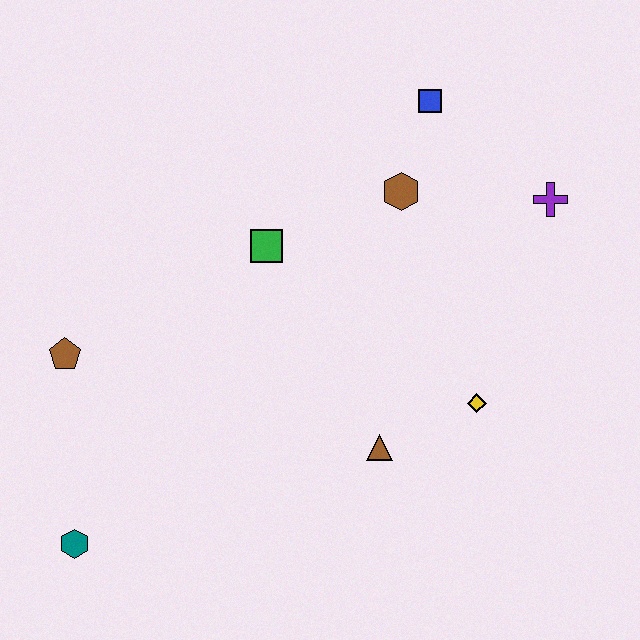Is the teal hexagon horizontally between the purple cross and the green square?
No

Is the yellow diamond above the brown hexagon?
No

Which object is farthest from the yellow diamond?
The teal hexagon is farthest from the yellow diamond.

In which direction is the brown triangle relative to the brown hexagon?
The brown triangle is below the brown hexagon.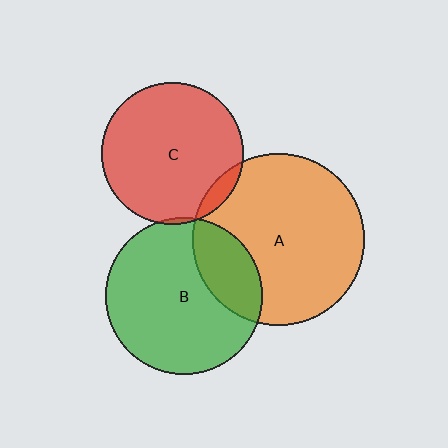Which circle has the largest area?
Circle A (orange).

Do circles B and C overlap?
Yes.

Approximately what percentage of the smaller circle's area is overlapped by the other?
Approximately 5%.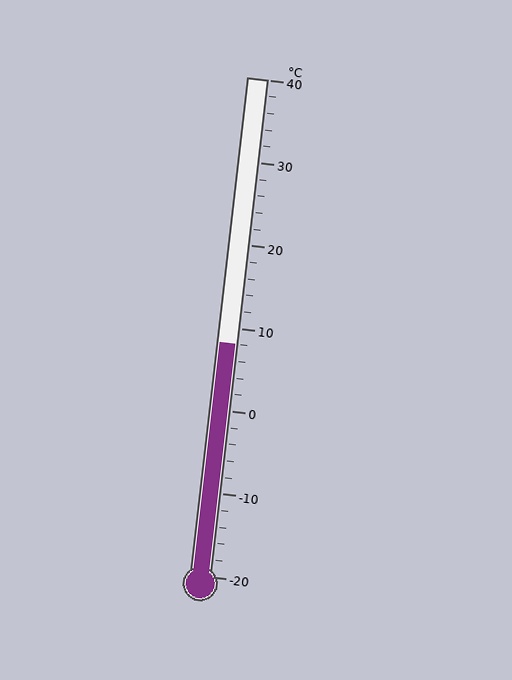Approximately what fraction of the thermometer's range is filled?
The thermometer is filled to approximately 45% of its range.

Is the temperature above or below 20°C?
The temperature is below 20°C.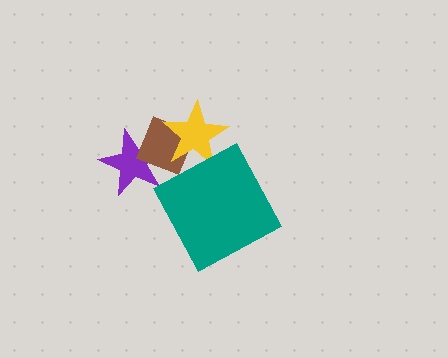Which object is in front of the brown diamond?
The yellow star is in front of the brown diamond.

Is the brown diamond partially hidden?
Yes, it is partially covered by another shape.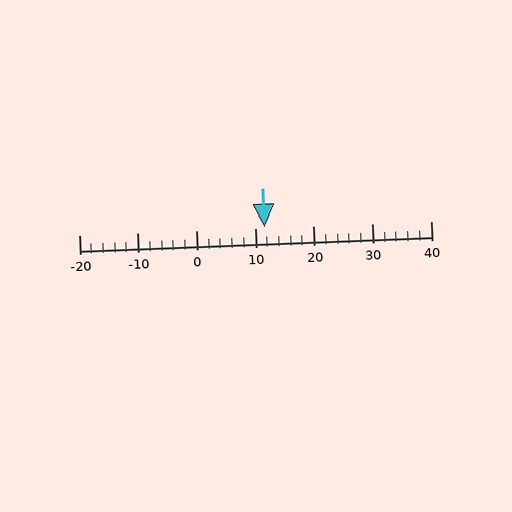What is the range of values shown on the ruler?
The ruler shows values from -20 to 40.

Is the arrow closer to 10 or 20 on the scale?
The arrow is closer to 10.